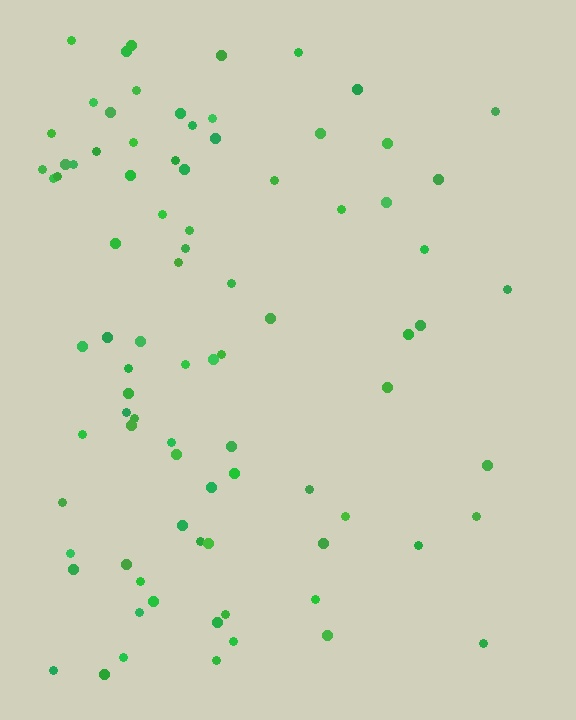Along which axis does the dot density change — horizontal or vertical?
Horizontal.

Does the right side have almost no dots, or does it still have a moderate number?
Still a moderate number, just noticeably fewer than the left.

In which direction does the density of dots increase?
From right to left, with the left side densest.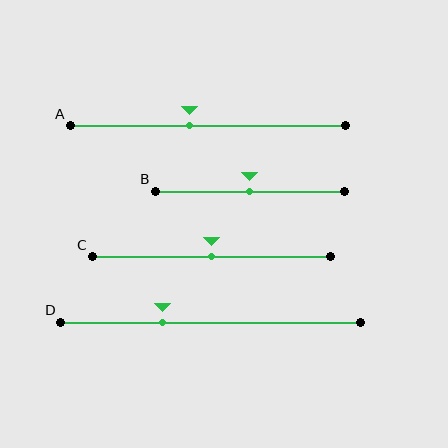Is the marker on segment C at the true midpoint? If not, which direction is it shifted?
Yes, the marker on segment C is at the true midpoint.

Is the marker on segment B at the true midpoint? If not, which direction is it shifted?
Yes, the marker on segment B is at the true midpoint.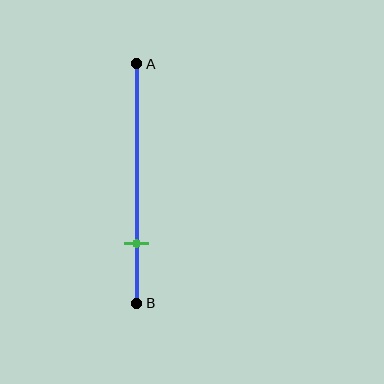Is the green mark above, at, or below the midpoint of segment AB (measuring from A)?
The green mark is below the midpoint of segment AB.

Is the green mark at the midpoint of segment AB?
No, the mark is at about 75% from A, not at the 50% midpoint.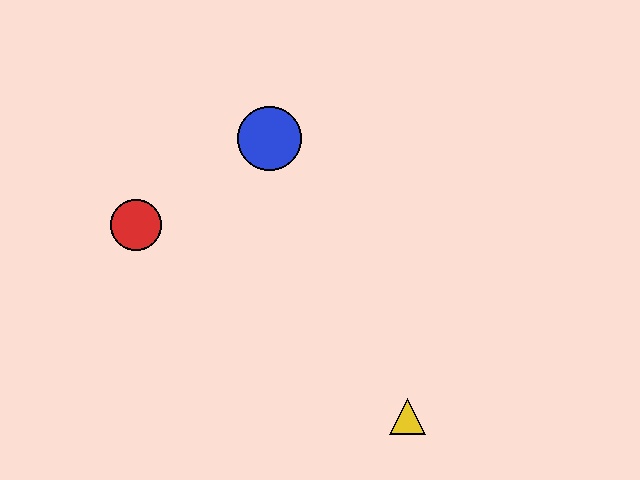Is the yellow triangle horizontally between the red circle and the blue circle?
No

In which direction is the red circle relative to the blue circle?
The red circle is to the left of the blue circle.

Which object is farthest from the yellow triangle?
The red circle is farthest from the yellow triangle.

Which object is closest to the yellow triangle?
The blue circle is closest to the yellow triangle.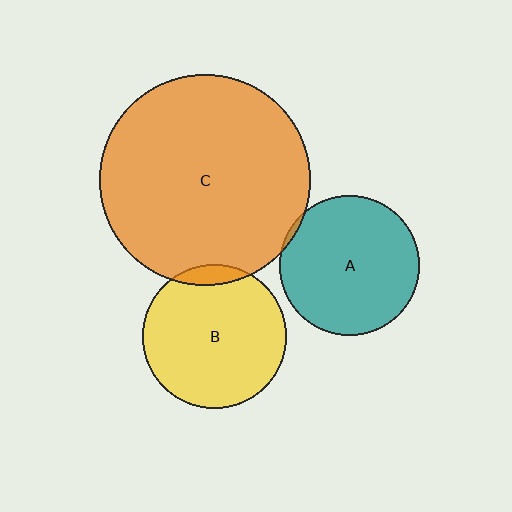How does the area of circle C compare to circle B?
Approximately 2.1 times.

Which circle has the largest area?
Circle C (orange).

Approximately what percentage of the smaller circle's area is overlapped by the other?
Approximately 5%.